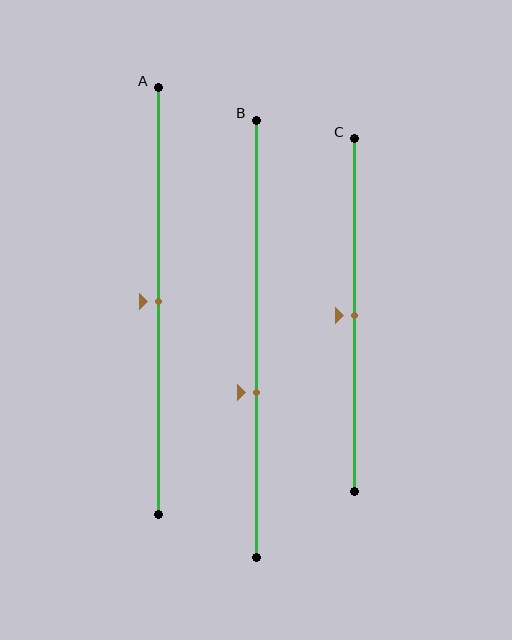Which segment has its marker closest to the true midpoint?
Segment A has its marker closest to the true midpoint.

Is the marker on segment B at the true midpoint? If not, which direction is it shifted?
No, the marker on segment B is shifted downward by about 12% of the segment length.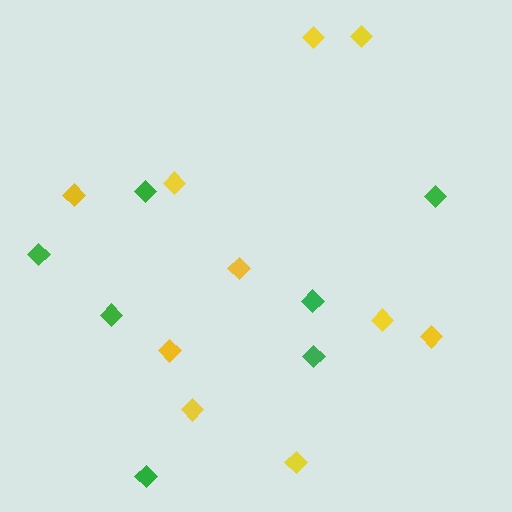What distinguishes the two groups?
There are 2 groups: one group of green diamonds (7) and one group of yellow diamonds (10).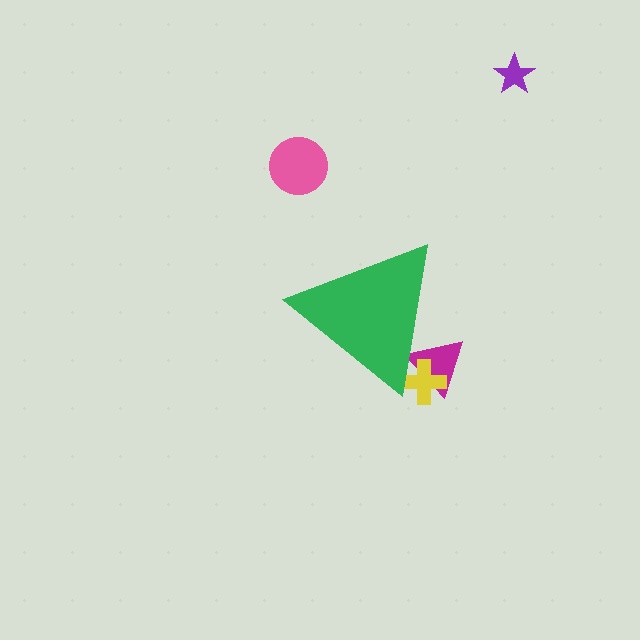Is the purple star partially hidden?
No, the purple star is fully visible.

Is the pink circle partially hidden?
No, the pink circle is fully visible.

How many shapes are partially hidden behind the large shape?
2 shapes are partially hidden.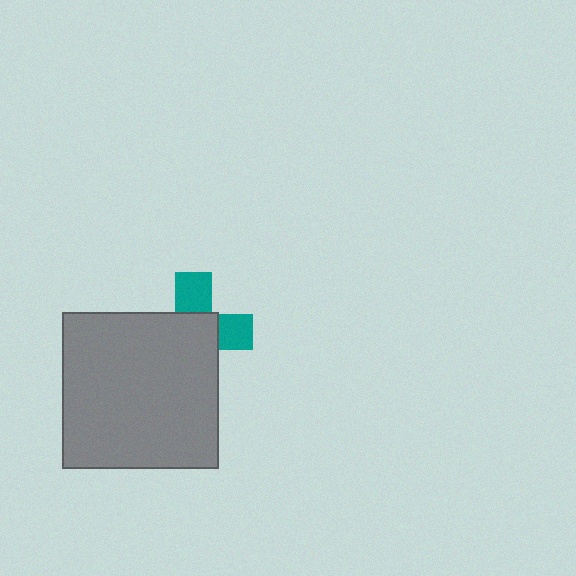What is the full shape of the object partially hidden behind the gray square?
The partially hidden object is a teal cross.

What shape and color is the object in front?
The object in front is a gray square.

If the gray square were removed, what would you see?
You would see the complete teal cross.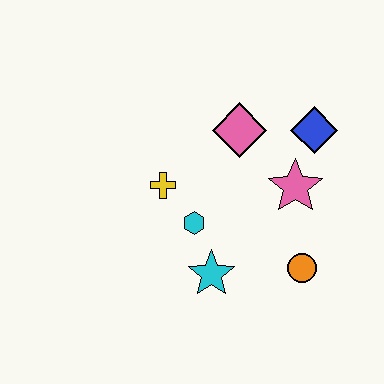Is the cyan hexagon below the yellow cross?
Yes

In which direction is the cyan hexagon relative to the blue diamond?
The cyan hexagon is to the left of the blue diamond.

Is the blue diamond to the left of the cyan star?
No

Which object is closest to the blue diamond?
The pink star is closest to the blue diamond.